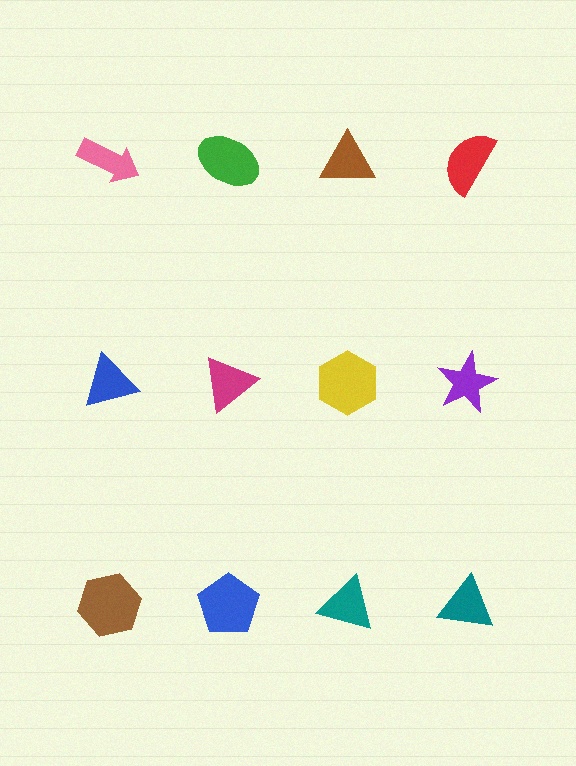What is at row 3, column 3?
A teal triangle.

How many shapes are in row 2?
4 shapes.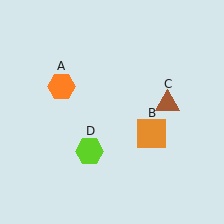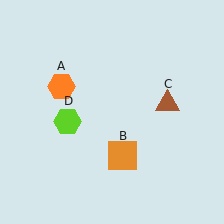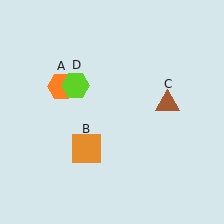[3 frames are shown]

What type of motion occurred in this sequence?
The orange square (object B), lime hexagon (object D) rotated clockwise around the center of the scene.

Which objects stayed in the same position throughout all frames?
Orange hexagon (object A) and brown triangle (object C) remained stationary.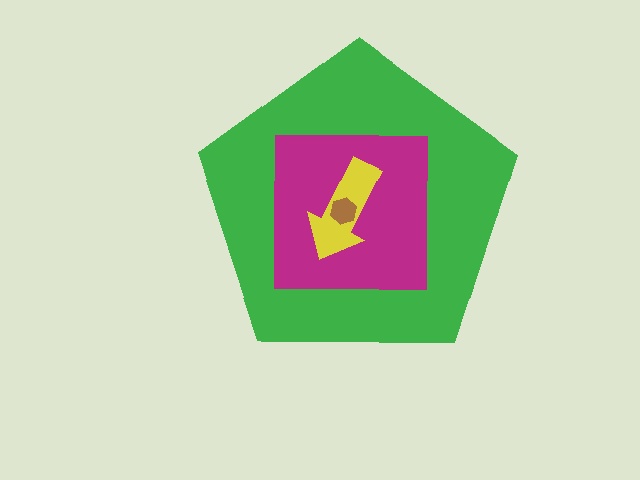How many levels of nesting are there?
4.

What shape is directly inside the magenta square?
The yellow arrow.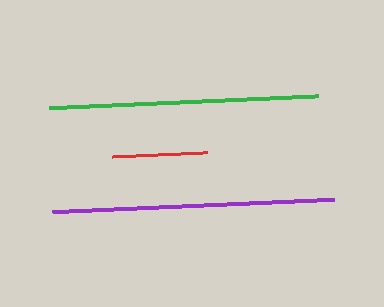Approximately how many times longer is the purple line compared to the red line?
The purple line is approximately 3.0 times the length of the red line.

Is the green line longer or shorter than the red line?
The green line is longer than the red line.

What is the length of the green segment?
The green segment is approximately 269 pixels long.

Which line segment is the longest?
The purple line is the longest at approximately 283 pixels.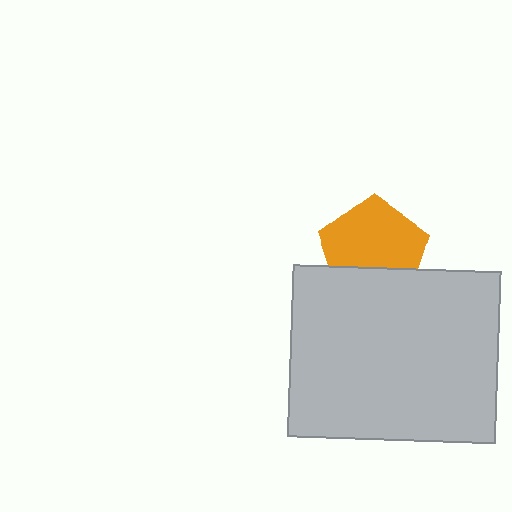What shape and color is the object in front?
The object in front is a light gray rectangle.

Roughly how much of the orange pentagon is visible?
Most of it is visible (roughly 69%).